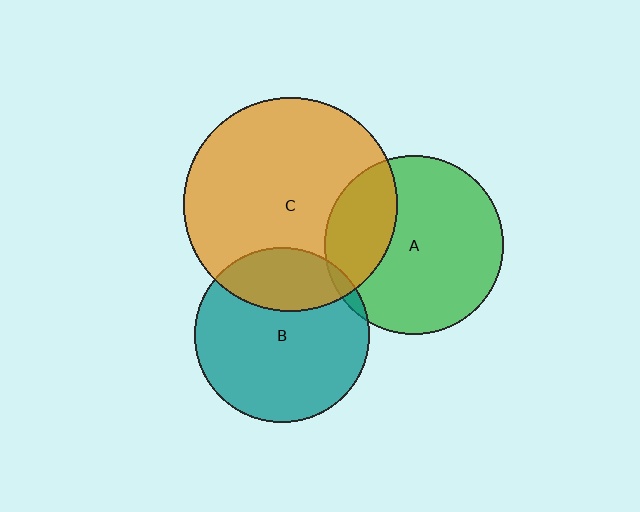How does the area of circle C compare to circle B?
Approximately 1.5 times.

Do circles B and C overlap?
Yes.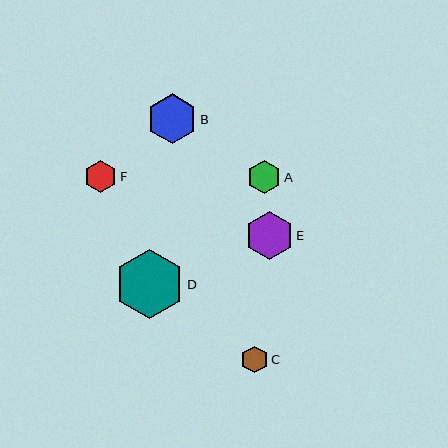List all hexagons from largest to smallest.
From largest to smallest: D, B, E, A, F, C.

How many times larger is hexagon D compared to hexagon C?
Hexagon D is approximately 2.6 times the size of hexagon C.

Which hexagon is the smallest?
Hexagon C is the smallest with a size of approximately 27 pixels.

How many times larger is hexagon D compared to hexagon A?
Hexagon D is approximately 2.1 times the size of hexagon A.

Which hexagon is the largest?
Hexagon D is the largest with a size of approximately 69 pixels.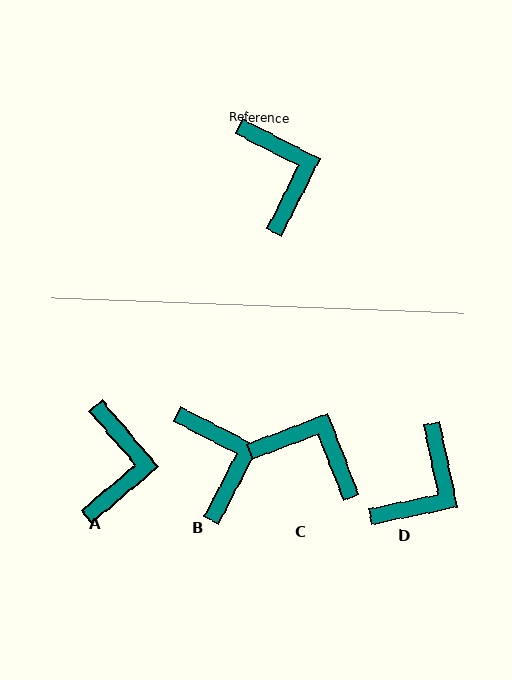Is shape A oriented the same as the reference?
No, it is off by about 23 degrees.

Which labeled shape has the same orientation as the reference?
B.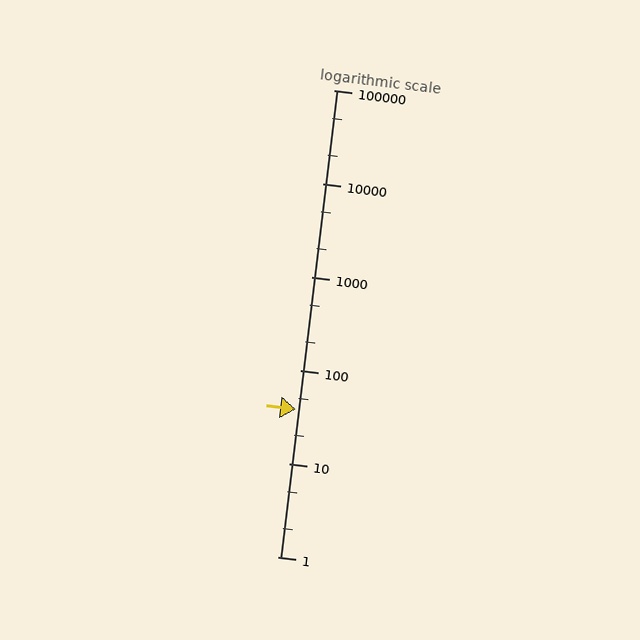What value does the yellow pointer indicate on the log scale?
The pointer indicates approximately 38.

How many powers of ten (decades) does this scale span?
The scale spans 5 decades, from 1 to 100000.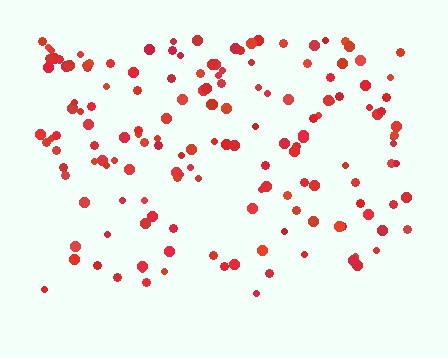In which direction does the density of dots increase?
From bottom to top, with the top side densest.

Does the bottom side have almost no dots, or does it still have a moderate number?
Still a moderate number, just noticeably fewer than the top.